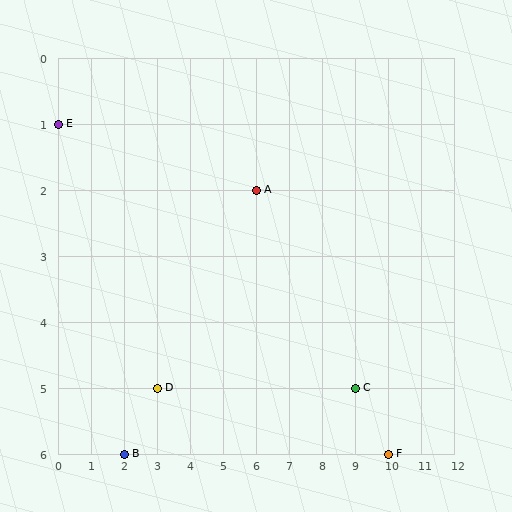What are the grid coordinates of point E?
Point E is at grid coordinates (0, 1).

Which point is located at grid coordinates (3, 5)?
Point D is at (3, 5).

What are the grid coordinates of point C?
Point C is at grid coordinates (9, 5).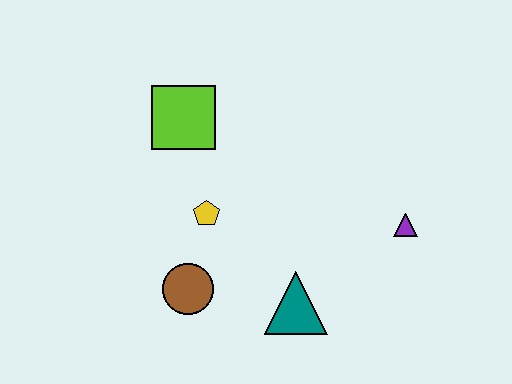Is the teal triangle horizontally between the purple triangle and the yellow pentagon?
Yes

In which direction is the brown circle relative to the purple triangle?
The brown circle is to the left of the purple triangle.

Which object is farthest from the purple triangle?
The lime square is farthest from the purple triangle.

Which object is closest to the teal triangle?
The brown circle is closest to the teal triangle.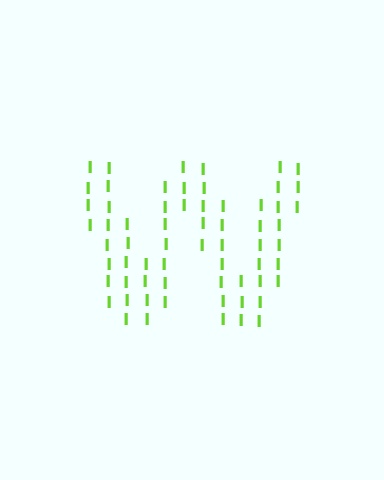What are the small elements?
The small elements are letter I's.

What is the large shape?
The large shape is the letter W.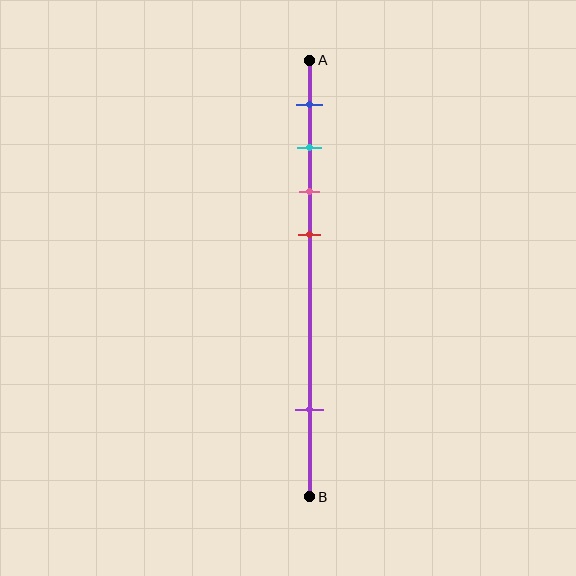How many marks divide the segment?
There are 5 marks dividing the segment.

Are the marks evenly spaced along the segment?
No, the marks are not evenly spaced.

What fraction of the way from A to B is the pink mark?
The pink mark is approximately 30% (0.3) of the way from A to B.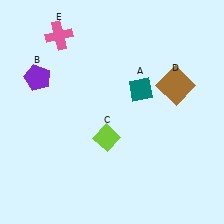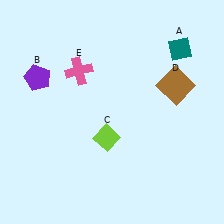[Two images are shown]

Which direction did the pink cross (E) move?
The pink cross (E) moved down.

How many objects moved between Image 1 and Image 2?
2 objects moved between the two images.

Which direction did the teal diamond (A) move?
The teal diamond (A) moved up.